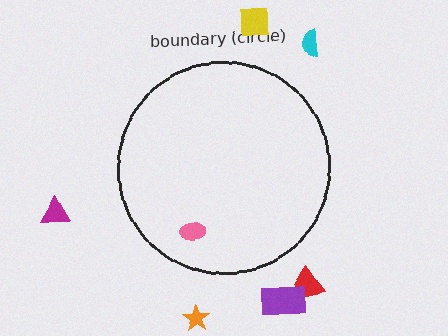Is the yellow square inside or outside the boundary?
Outside.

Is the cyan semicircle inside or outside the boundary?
Outside.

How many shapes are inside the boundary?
1 inside, 6 outside.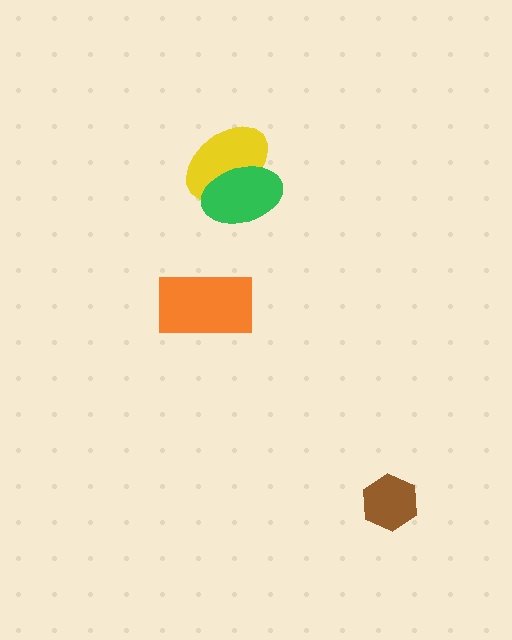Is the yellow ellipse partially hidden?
Yes, it is partially covered by another shape.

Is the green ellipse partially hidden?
No, no other shape covers it.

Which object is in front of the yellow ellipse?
The green ellipse is in front of the yellow ellipse.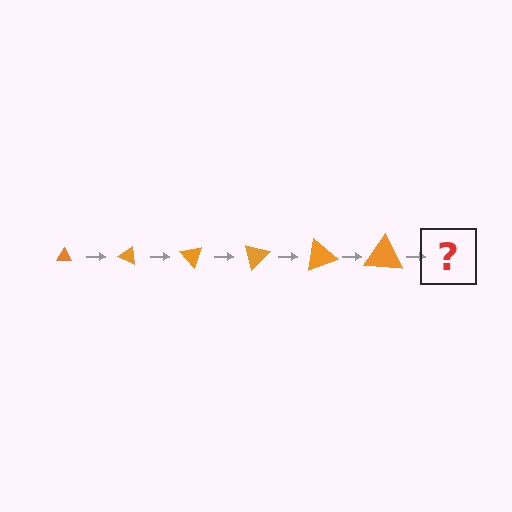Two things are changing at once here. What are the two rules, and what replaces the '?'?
The two rules are that the triangle grows larger each step and it rotates 25 degrees each step. The '?' should be a triangle, larger than the previous one and rotated 150 degrees from the start.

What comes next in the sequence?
The next element should be a triangle, larger than the previous one and rotated 150 degrees from the start.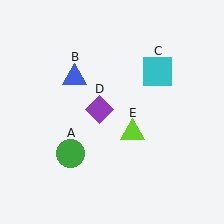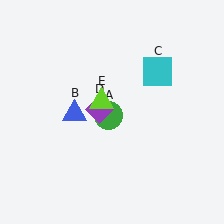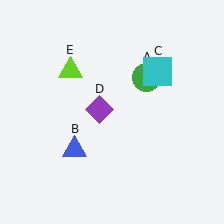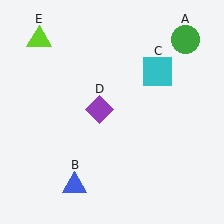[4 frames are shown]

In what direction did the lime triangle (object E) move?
The lime triangle (object E) moved up and to the left.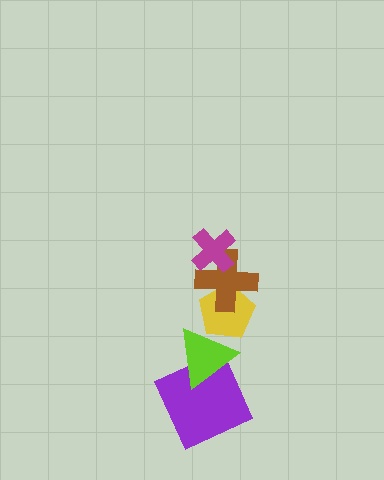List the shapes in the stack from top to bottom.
From top to bottom: the magenta cross, the brown cross, the yellow pentagon, the lime triangle, the purple square.